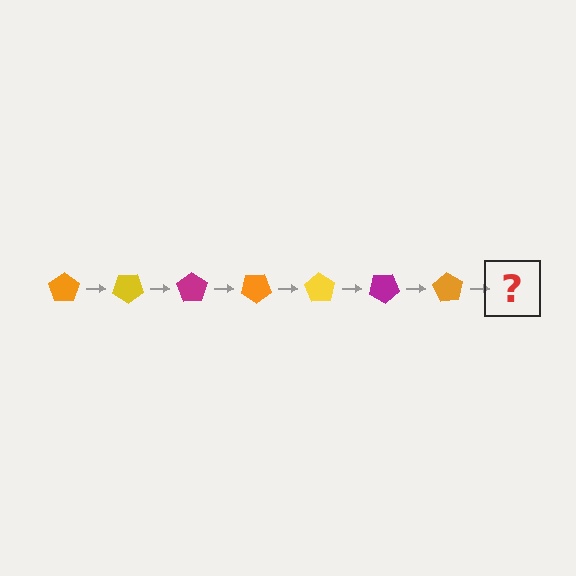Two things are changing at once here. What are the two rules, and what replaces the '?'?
The two rules are that it rotates 35 degrees each step and the color cycles through orange, yellow, and magenta. The '?' should be a yellow pentagon, rotated 245 degrees from the start.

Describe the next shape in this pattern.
It should be a yellow pentagon, rotated 245 degrees from the start.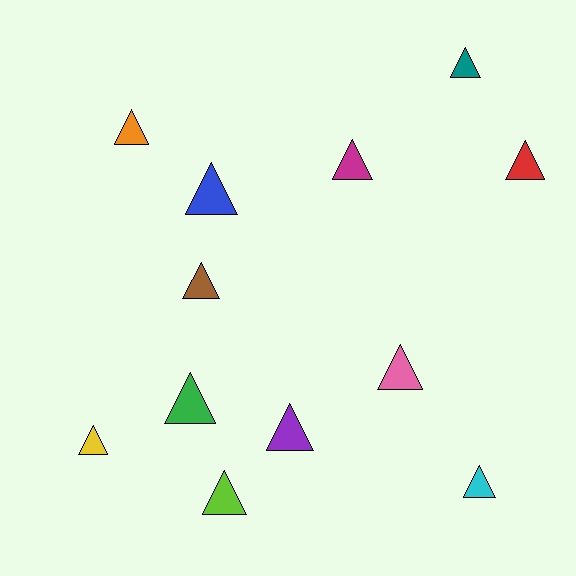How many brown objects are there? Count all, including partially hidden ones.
There is 1 brown object.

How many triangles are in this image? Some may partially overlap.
There are 12 triangles.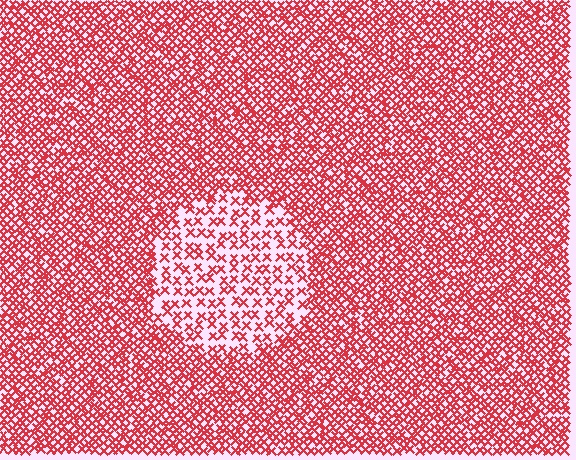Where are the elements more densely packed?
The elements are more densely packed outside the circle boundary.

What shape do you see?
I see a circle.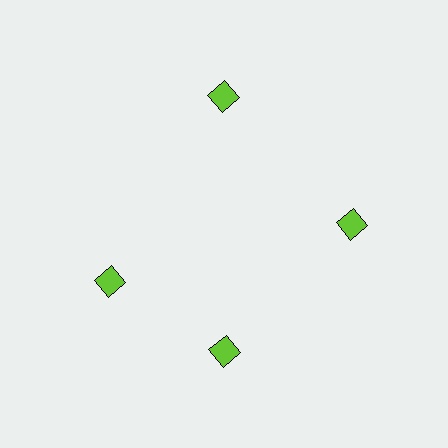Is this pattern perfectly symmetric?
No. The 4 lime diamonds are arranged in a ring, but one element near the 9 o'clock position is rotated out of alignment along the ring, breaking the 4-fold rotational symmetry.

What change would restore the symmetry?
The symmetry would be restored by rotating it back into even spacing with its neighbors so that all 4 diamonds sit at equal angles and equal distance from the center.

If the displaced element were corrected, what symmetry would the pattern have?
It would have 4-fold rotational symmetry — the pattern would map onto itself every 90 degrees.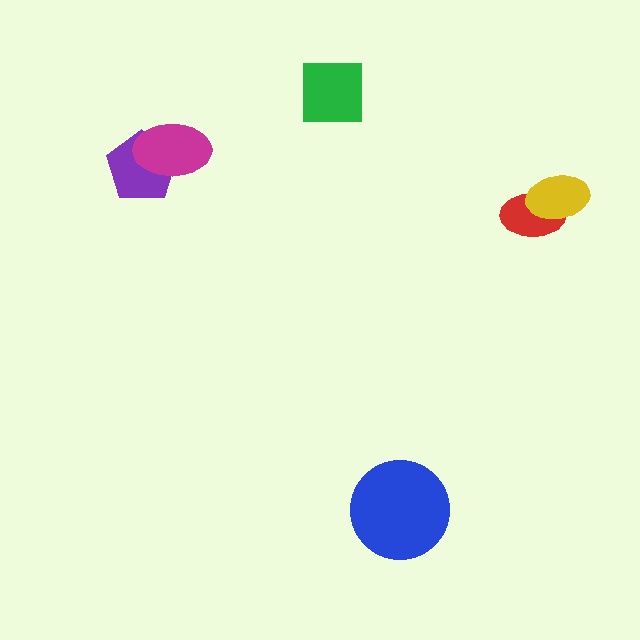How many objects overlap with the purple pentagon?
1 object overlaps with the purple pentagon.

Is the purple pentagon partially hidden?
Yes, it is partially covered by another shape.